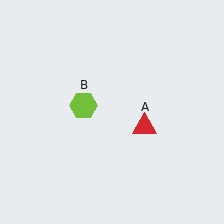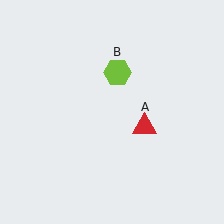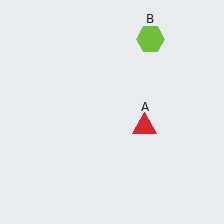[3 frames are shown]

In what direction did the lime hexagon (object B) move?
The lime hexagon (object B) moved up and to the right.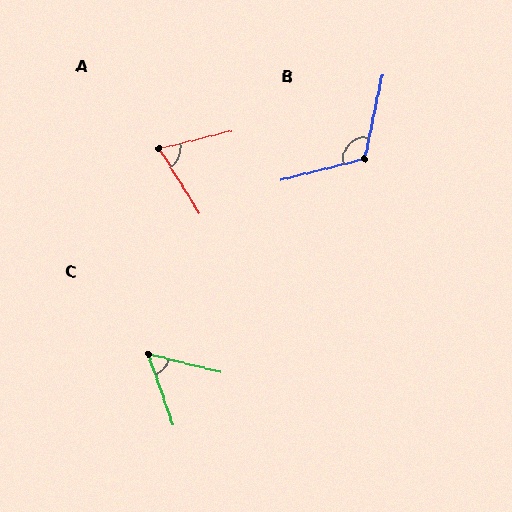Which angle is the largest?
B, at approximately 116 degrees.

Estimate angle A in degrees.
Approximately 72 degrees.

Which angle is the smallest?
C, at approximately 57 degrees.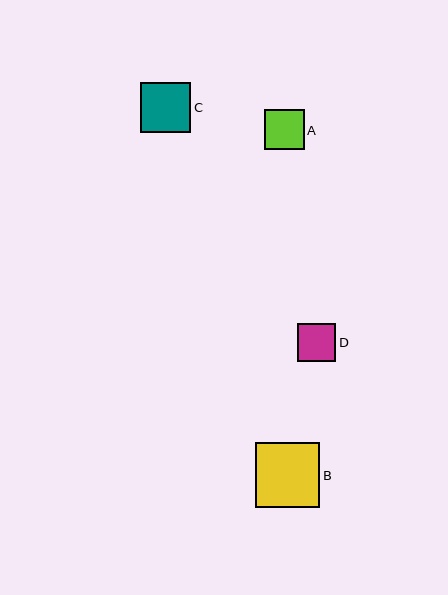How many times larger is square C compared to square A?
Square C is approximately 1.2 times the size of square A.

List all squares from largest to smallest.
From largest to smallest: B, C, A, D.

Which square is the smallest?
Square D is the smallest with a size of approximately 38 pixels.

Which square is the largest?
Square B is the largest with a size of approximately 64 pixels.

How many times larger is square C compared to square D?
Square C is approximately 1.3 times the size of square D.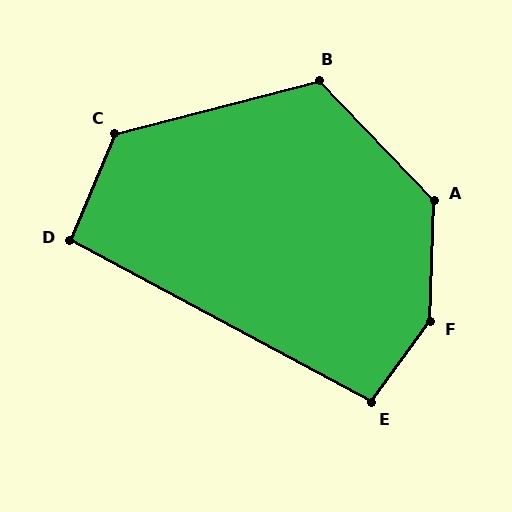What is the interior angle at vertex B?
Approximately 119 degrees (obtuse).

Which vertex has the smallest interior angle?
D, at approximately 95 degrees.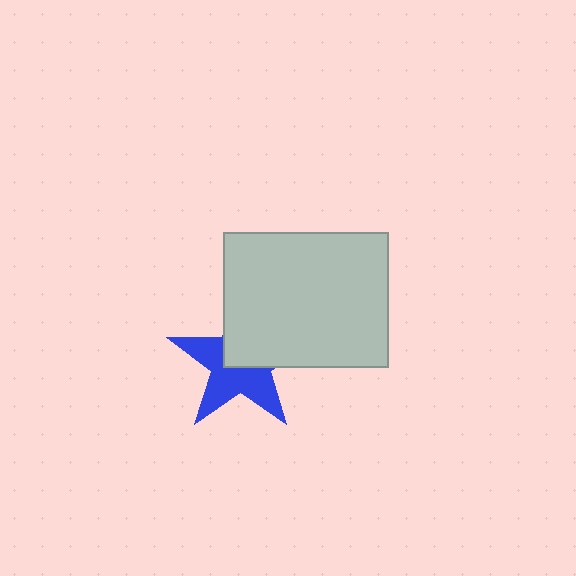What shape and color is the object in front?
The object in front is a light gray rectangle.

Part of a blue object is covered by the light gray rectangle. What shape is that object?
It is a star.